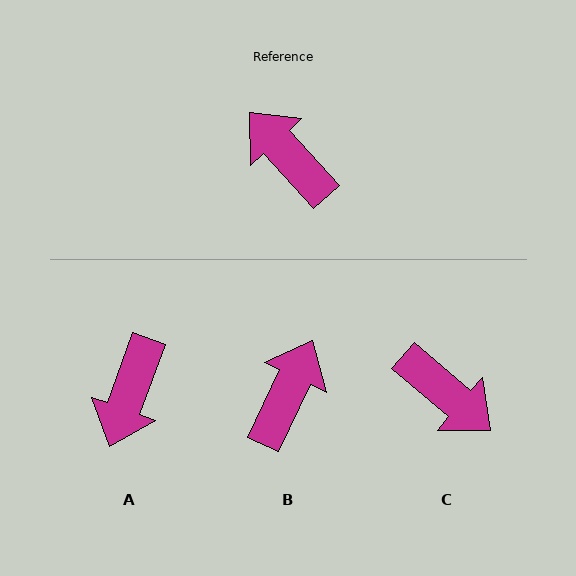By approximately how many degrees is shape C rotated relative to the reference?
Approximately 173 degrees clockwise.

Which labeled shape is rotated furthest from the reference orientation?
C, about 173 degrees away.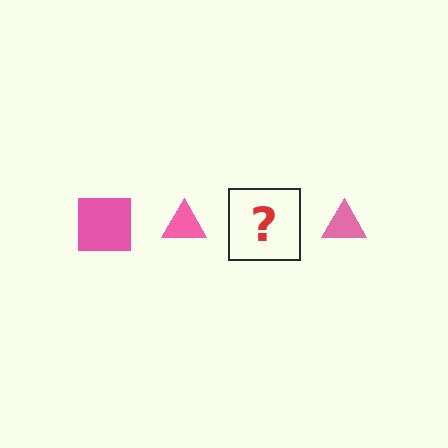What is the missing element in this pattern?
The missing element is a pink square.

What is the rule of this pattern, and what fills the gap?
The rule is that the pattern cycles through square, triangle shapes in pink. The gap should be filled with a pink square.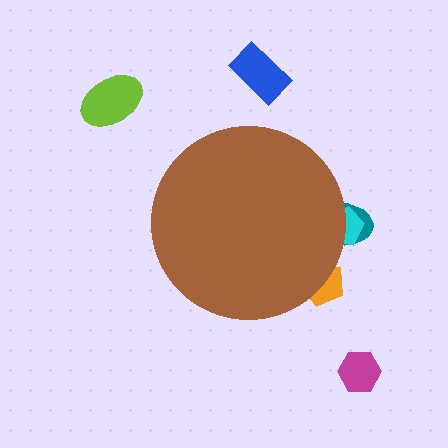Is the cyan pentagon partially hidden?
Yes, the cyan pentagon is partially hidden behind the brown circle.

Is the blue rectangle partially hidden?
No, the blue rectangle is fully visible.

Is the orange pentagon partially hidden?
Yes, the orange pentagon is partially hidden behind the brown circle.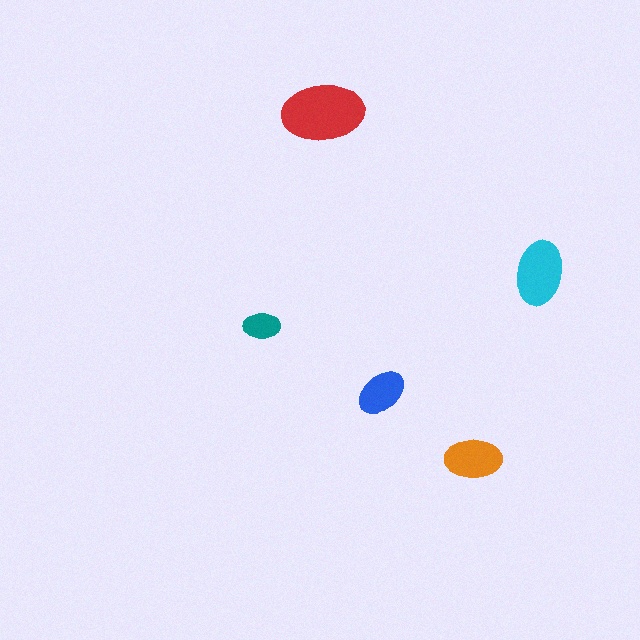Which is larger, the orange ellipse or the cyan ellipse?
The cyan one.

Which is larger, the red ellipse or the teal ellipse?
The red one.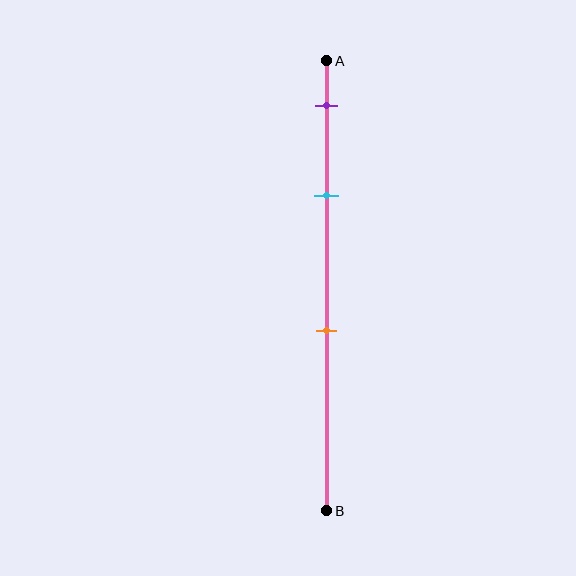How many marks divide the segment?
There are 3 marks dividing the segment.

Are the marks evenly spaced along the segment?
No, the marks are not evenly spaced.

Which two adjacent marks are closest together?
The purple and cyan marks are the closest adjacent pair.